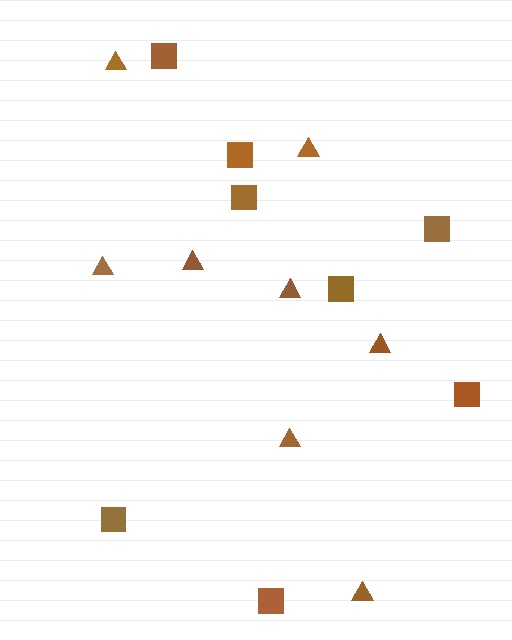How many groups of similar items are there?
There are 2 groups: one group of squares (8) and one group of triangles (8).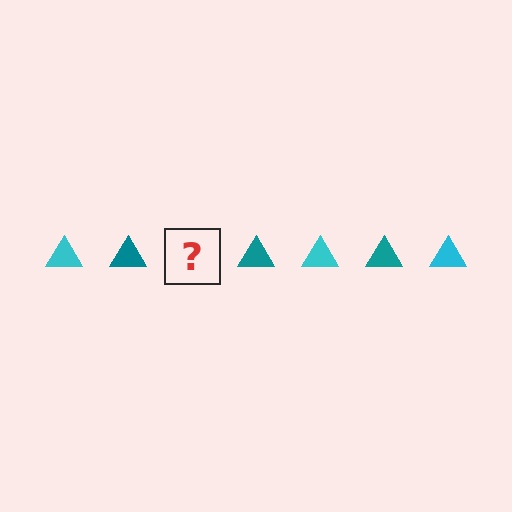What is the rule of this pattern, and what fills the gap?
The rule is that the pattern cycles through cyan, teal triangles. The gap should be filled with a cyan triangle.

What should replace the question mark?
The question mark should be replaced with a cyan triangle.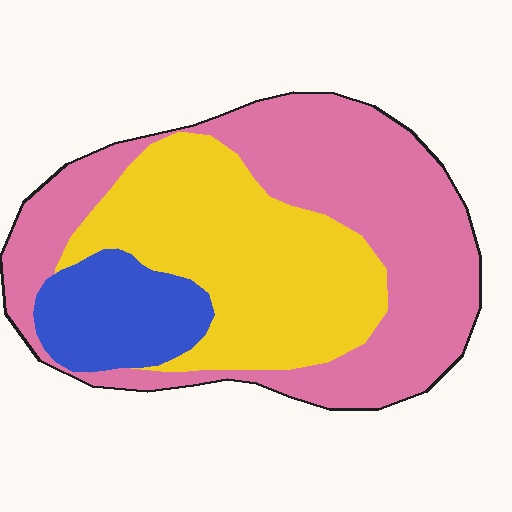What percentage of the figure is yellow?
Yellow covers roughly 35% of the figure.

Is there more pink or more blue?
Pink.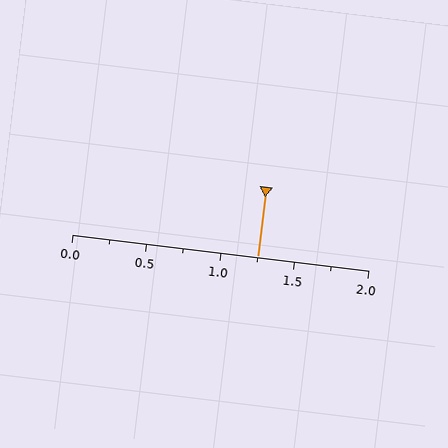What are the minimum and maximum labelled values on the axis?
The axis runs from 0.0 to 2.0.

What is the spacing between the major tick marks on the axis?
The major ticks are spaced 0.5 apart.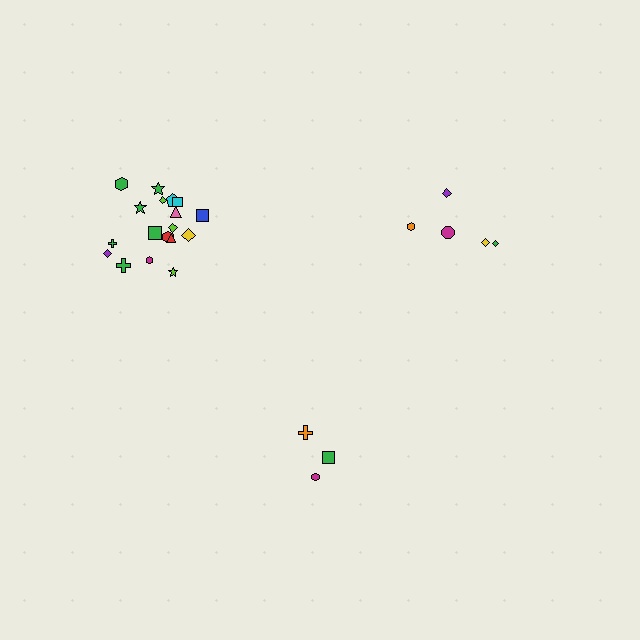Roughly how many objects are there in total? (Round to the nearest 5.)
Roughly 25 objects in total.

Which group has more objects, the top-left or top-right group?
The top-left group.